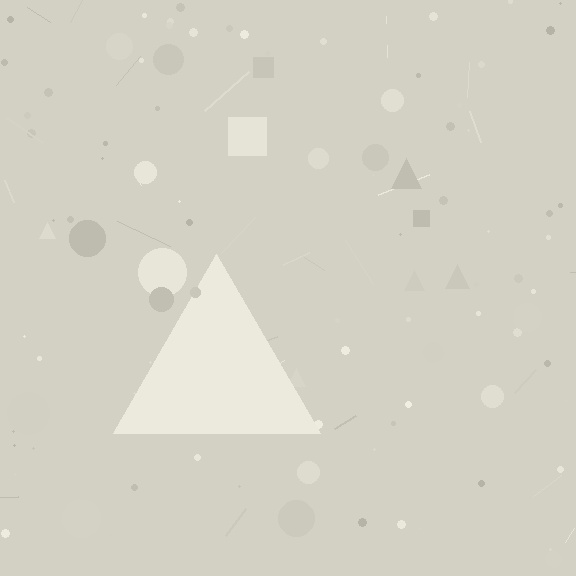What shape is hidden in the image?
A triangle is hidden in the image.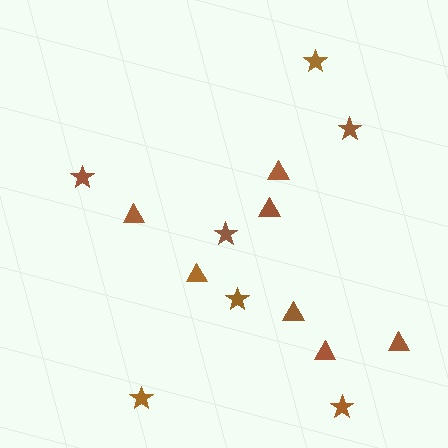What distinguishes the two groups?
There are 2 groups: one group of stars (7) and one group of triangles (7).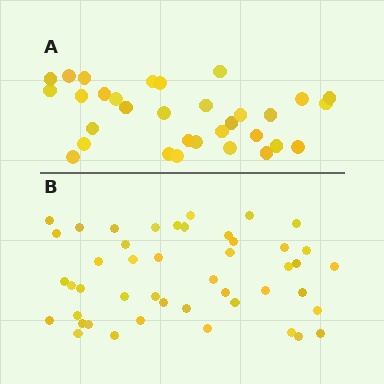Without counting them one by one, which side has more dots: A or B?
Region B (the bottom region) has more dots.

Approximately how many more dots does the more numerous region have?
Region B has approximately 15 more dots than region A.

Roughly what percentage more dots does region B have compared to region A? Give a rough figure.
About 45% more.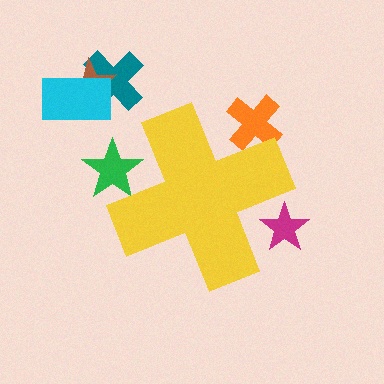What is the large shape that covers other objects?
A yellow cross.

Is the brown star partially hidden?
No, the brown star is fully visible.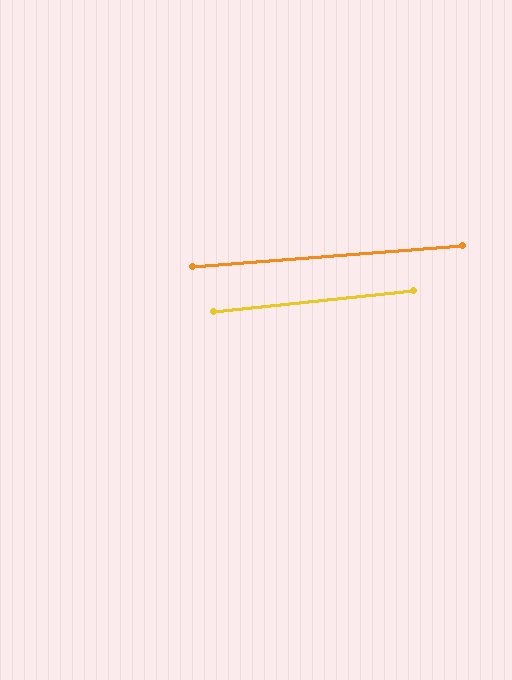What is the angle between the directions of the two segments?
Approximately 2 degrees.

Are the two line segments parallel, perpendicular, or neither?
Parallel — their directions differ by only 1.6°.